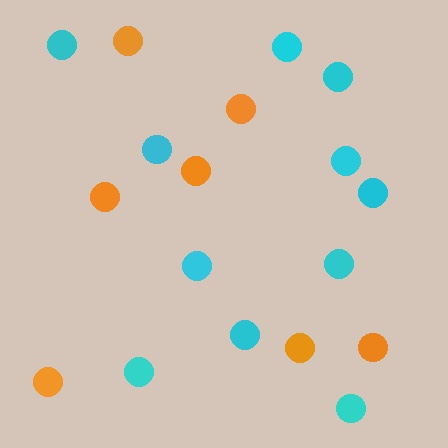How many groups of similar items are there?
There are 2 groups: one group of orange circles (7) and one group of cyan circles (11).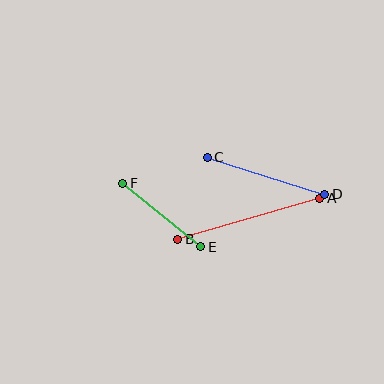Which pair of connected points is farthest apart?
Points A and B are farthest apart.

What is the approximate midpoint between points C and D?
The midpoint is at approximately (266, 176) pixels.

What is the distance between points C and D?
The distance is approximately 123 pixels.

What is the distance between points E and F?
The distance is approximately 101 pixels.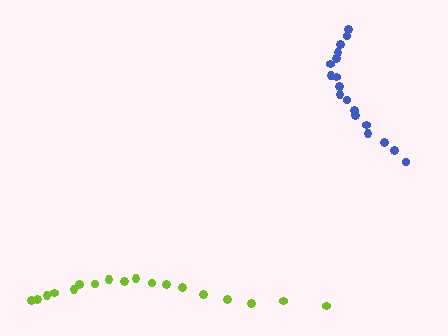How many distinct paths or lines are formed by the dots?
There are 2 distinct paths.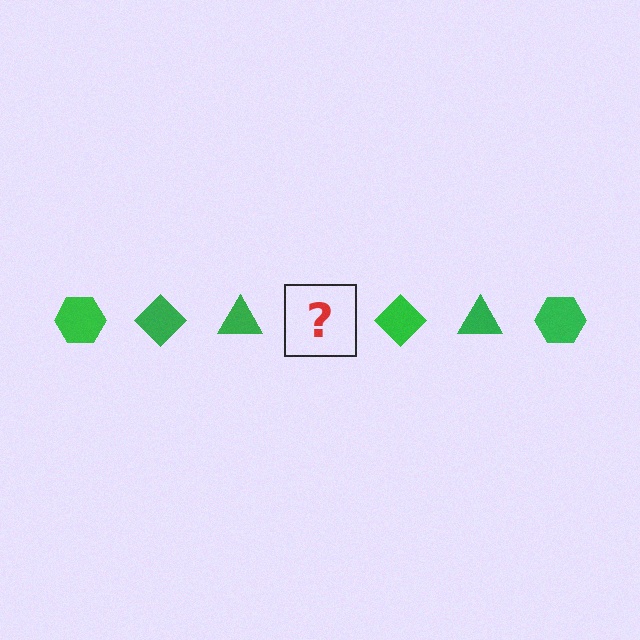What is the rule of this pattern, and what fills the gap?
The rule is that the pattern cycles through hexagon, diamond, triangle shapes in green. The gap should be filled with a green hexagon.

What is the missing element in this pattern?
The missing element is a green hexagon.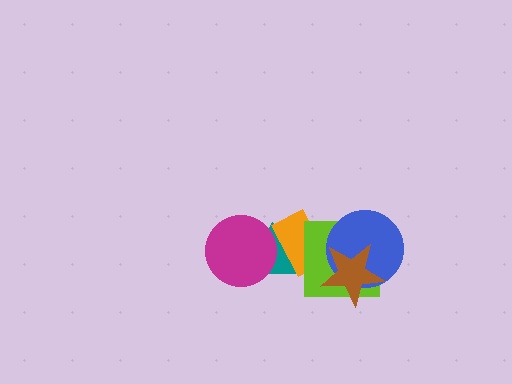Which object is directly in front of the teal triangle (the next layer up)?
The magenta circle is directly in front of the teal triangle.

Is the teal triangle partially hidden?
Yes, it is partially covered by another shape.